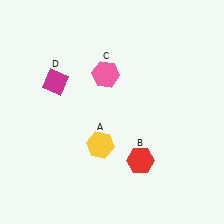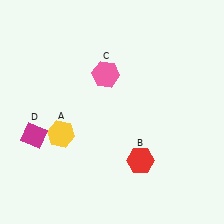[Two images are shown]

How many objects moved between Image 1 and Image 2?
2 objects moved between the two images.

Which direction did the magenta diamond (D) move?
The magenta diamond (D) moved down.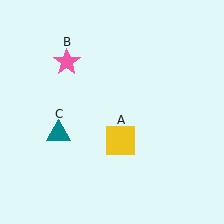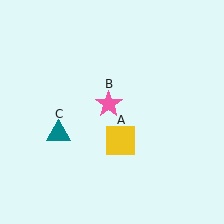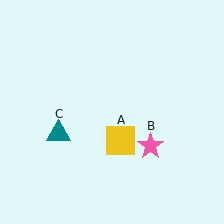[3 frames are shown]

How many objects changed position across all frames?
1 object changed position: pink star (object B).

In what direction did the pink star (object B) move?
The pink star (object B) moved down and to the right.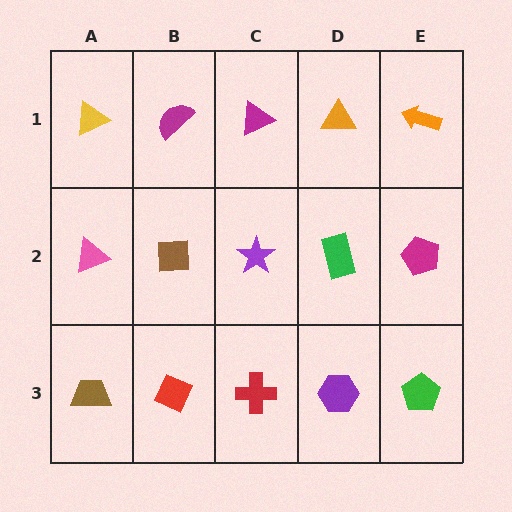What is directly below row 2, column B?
A red diamond.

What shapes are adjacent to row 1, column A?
A pink triangle (row 2, column A), a magenta semicircle (row 1, column B).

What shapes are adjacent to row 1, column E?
A magenta pentagon (row 2, column E), an orange triangle (row 1, column D).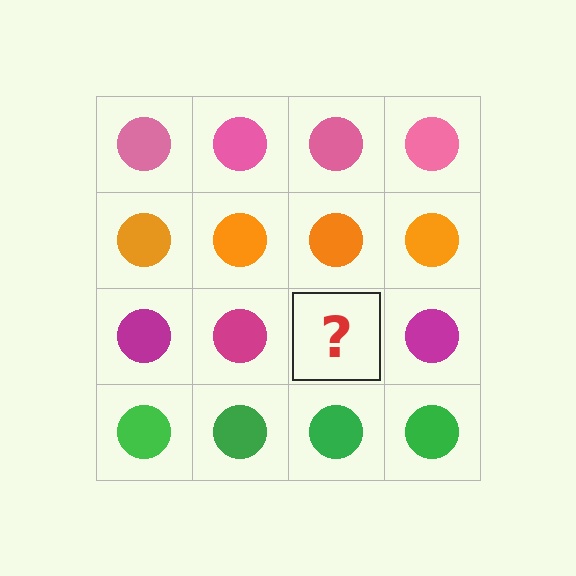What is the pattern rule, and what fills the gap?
The rule is that each row has a consistent color. The gap should be filled with a magenta circle.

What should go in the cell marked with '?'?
The missing cell should contain a magenta circle.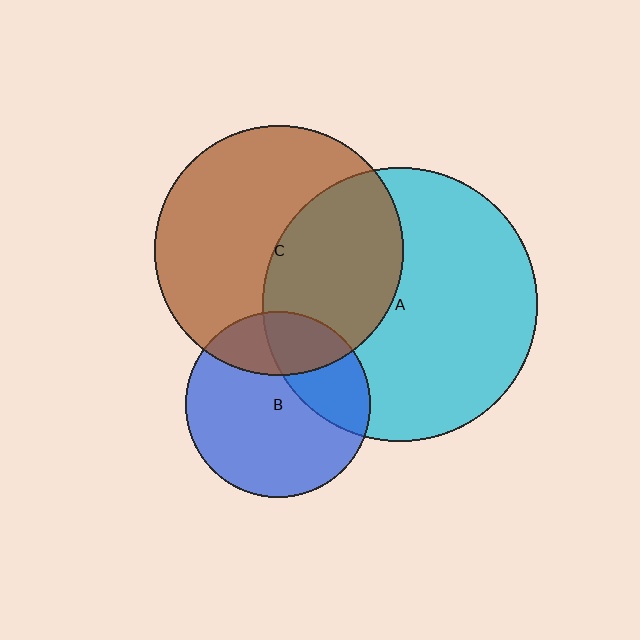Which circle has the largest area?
Circle A (cyan).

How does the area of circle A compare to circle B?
Approximately 2.2 times.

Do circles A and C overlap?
Yes.